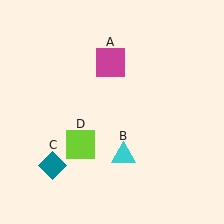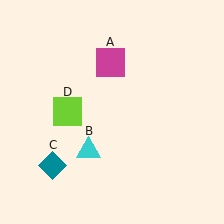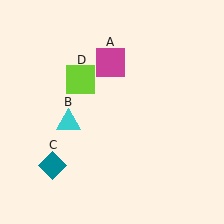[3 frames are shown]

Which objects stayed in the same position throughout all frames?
Magenta square (object A) and teal diamond (object C) remained stationary.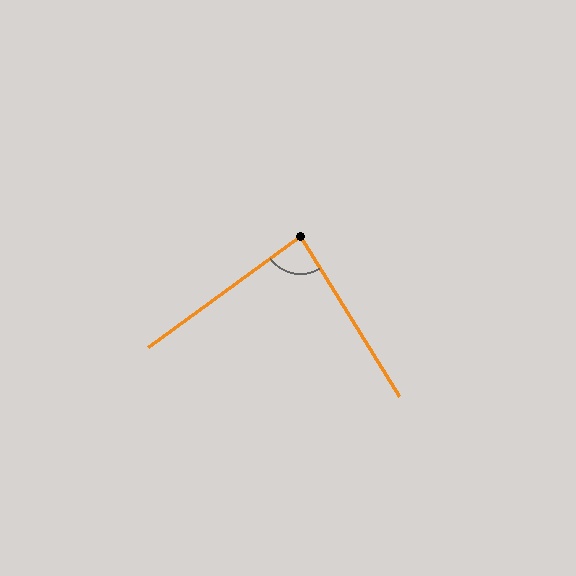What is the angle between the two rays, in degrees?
Approximately 85 degrees.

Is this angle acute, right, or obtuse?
It is approximately a right angle.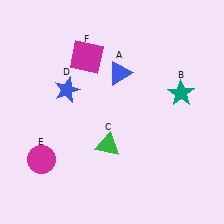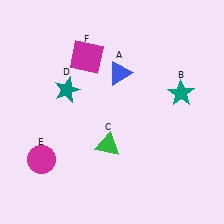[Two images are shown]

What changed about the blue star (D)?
In Image 1, D is blue. In Image 2, it changed to teal.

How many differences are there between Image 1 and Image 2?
There is 1 difference between the two images.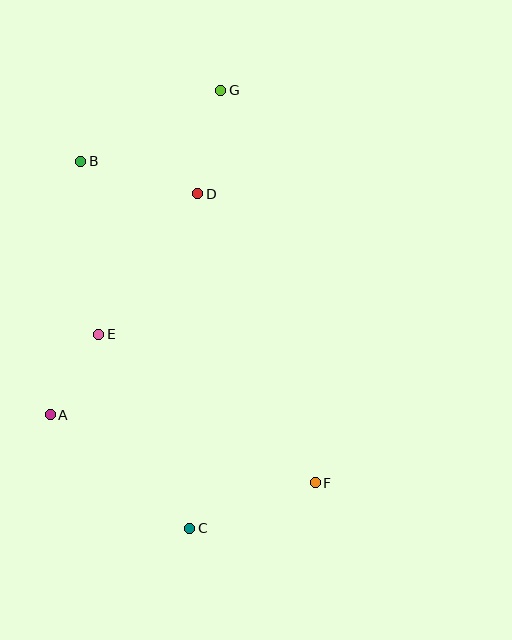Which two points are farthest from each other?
Points C and G are farthest from each other.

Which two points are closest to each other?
Points A and E are closest to each other.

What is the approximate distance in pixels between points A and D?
The distance between A and D is approximately 266 pixels.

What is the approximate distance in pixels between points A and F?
The distance between A and F is approximately 274 pixels.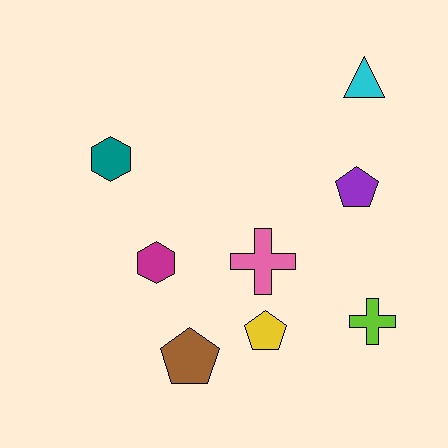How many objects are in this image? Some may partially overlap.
There are 8 objects.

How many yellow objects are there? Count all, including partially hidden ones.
There is 1 yellow object.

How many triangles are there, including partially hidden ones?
There is 1 triangle.